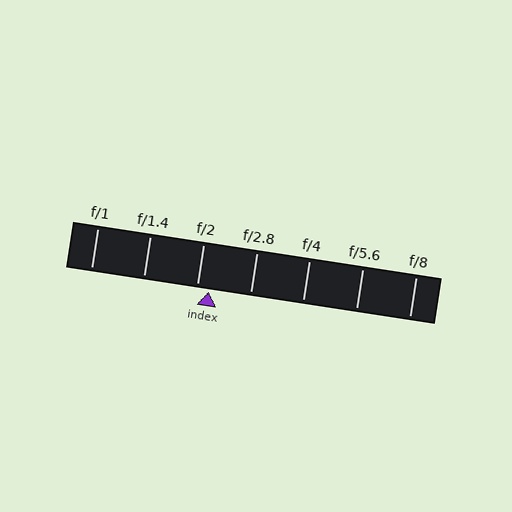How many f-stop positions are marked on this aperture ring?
There are 7 f-stop positions marked.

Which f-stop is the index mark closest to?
The index mark is closest to f/2.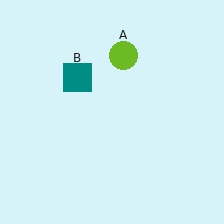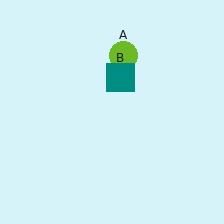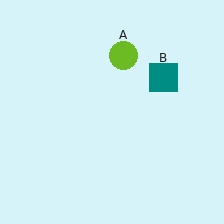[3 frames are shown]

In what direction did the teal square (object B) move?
The teal square (object B) moved right.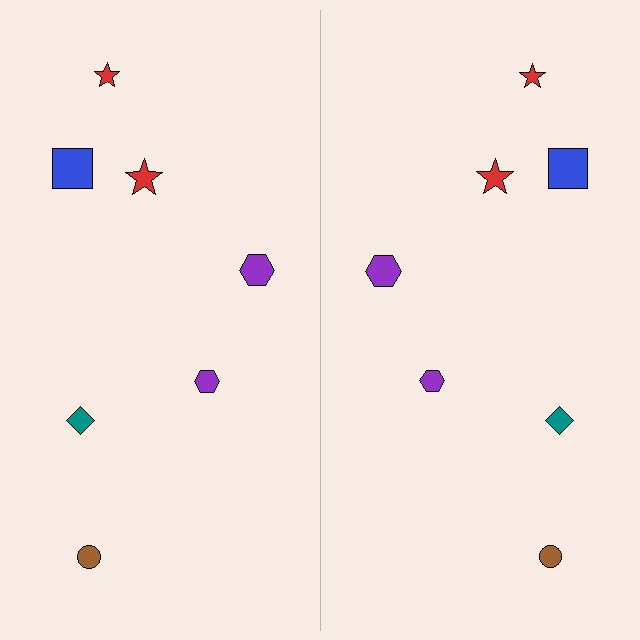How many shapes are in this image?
There are 14 shapes in this image.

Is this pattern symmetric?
Yes, this pattern has bilateral (reflection) symmetry.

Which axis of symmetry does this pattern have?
The pattern has a vertical axis of symmetry running through the center of the image.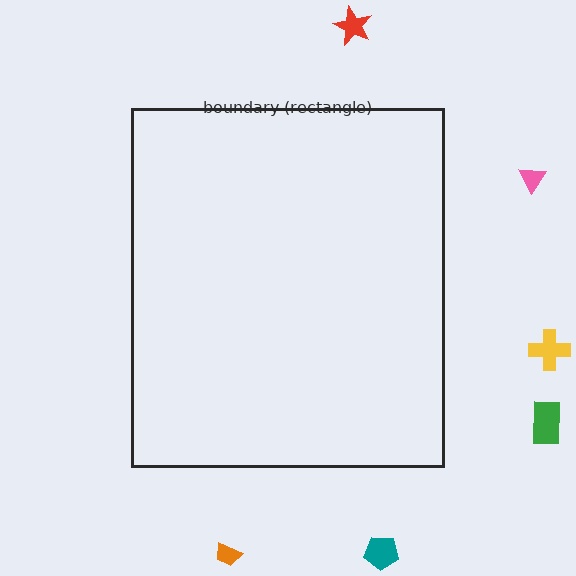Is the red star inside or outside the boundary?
Outside.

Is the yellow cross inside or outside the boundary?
Outside.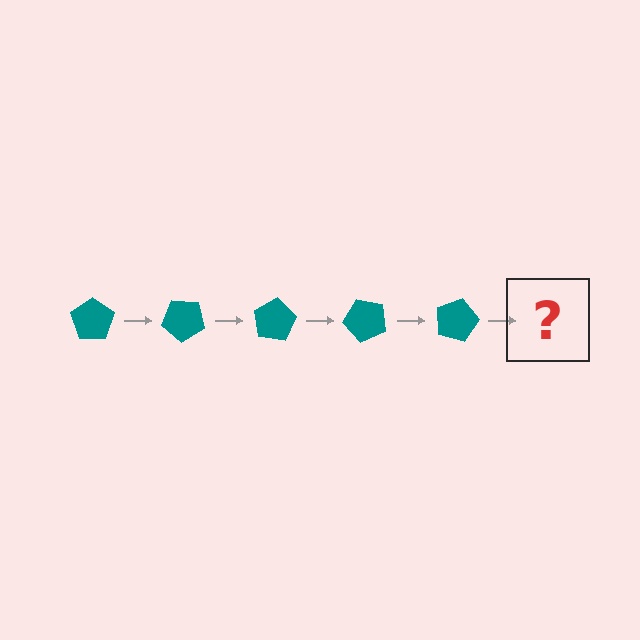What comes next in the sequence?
The next element should be a teal pentagon rotated 200 degrees.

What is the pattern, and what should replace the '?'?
The pattern is that the pentagon rotates 40 degrees each step. The '?' should be a teal pentagon rotated 200 degrees.